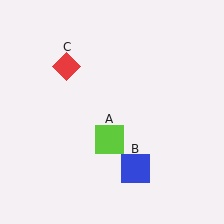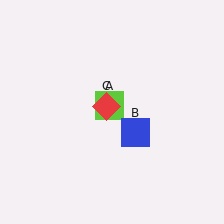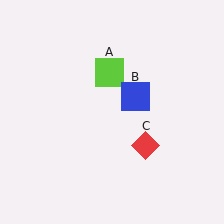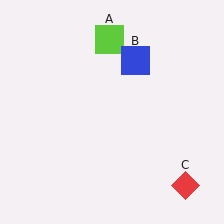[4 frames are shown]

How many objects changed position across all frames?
3 objects changed position: lime square (object A), blue square (object B), red diamond (object C).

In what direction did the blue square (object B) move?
The blue square (object B) moved up.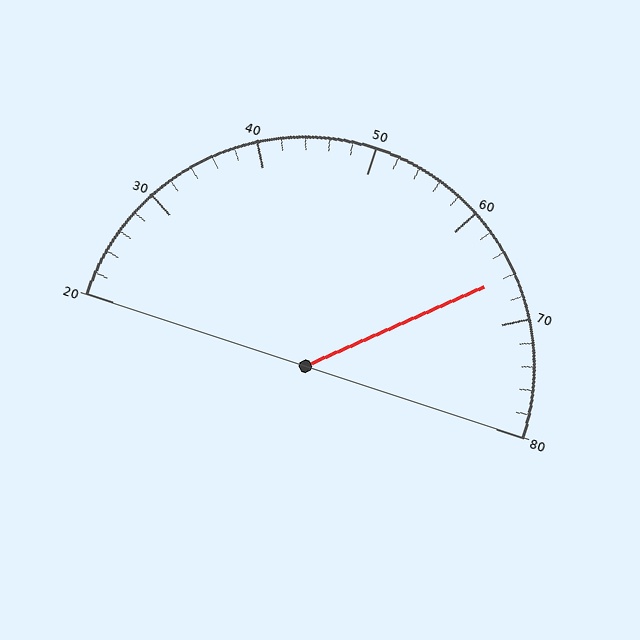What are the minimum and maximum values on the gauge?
The gauge ranges from 20 to 80.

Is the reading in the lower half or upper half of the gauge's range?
The reading is in the upper half of the range (20 to 80).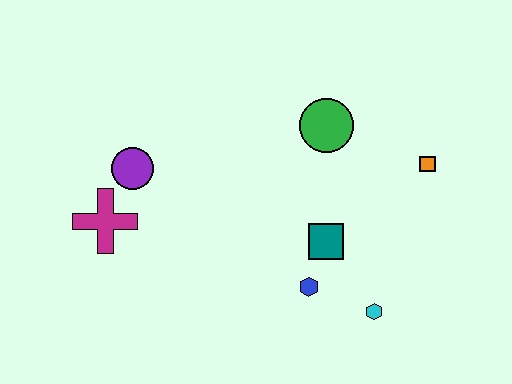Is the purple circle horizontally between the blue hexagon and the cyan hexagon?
No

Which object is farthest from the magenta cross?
The orange square is farthest from the magenta cross.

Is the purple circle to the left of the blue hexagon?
Yes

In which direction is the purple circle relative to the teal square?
The purple circle is to the left of the teal square.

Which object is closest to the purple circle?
The magenta cross is closest to the purple circle.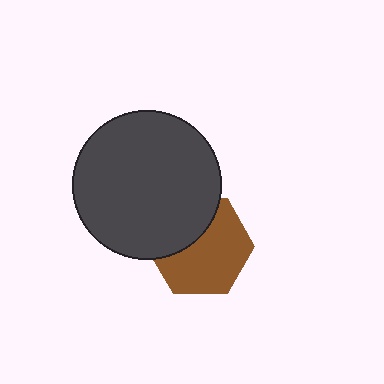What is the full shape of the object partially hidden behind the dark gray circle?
The partially hidden object is a brown hexagon.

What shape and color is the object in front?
The object in front is a dark gray circle.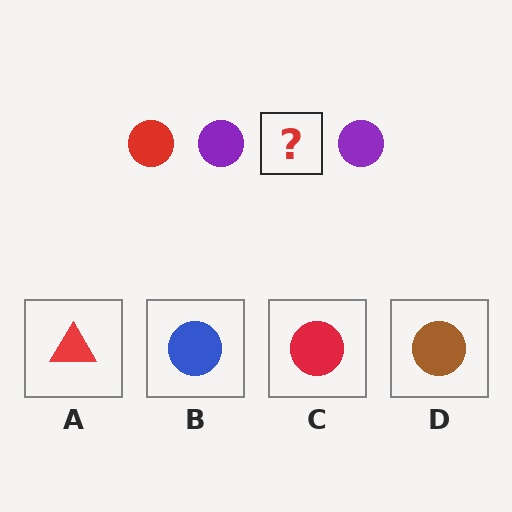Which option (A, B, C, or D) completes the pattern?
C.